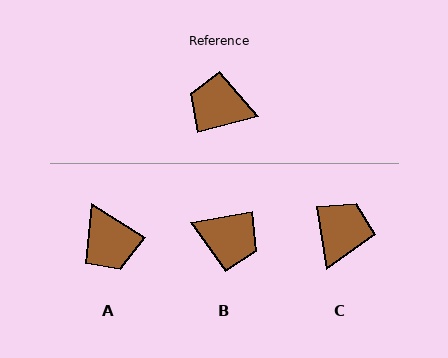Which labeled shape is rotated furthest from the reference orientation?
B, about 176 degrees away.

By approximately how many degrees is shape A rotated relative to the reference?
Approximately 133 degrees counter-clockwise.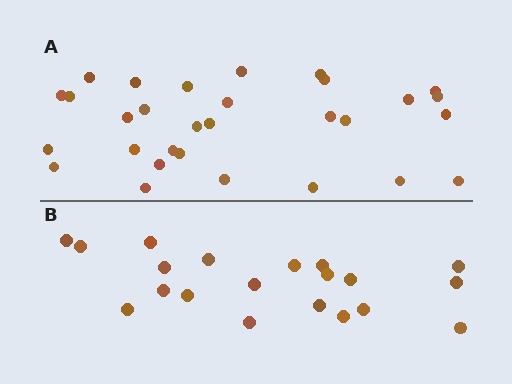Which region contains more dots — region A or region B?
Region A (the top region) has more dots.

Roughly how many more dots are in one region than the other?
Region A has roughly 10 or so more dots than region B.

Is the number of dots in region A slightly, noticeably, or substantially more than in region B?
Region A has substantially more. The ratio is roughly 1.5 to 1.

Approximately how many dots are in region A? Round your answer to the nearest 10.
About 30 dots.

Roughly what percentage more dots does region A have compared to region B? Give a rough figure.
About 50% more.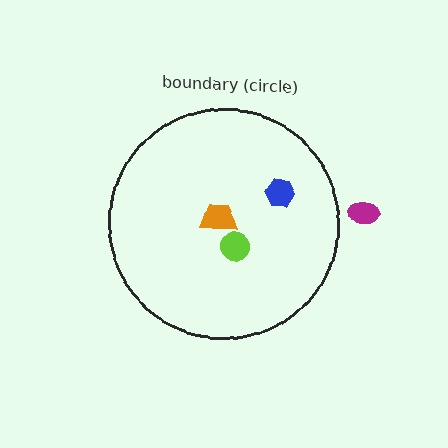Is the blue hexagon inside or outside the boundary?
Inside.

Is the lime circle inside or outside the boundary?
Inside.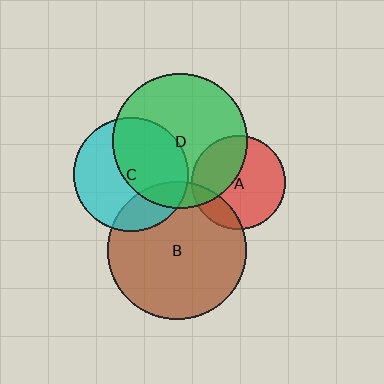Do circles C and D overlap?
Yes.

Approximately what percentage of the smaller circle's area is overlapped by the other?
Approximately 50%.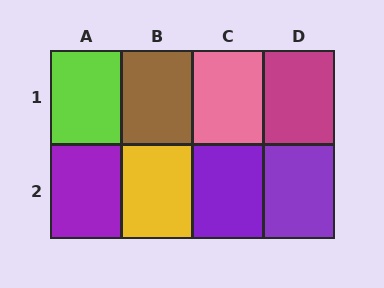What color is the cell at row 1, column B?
Brown.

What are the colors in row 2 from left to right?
Purple, yellow, purple, purple.